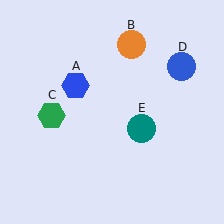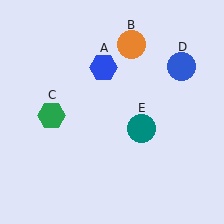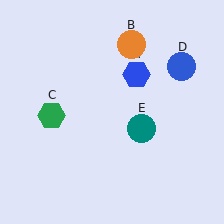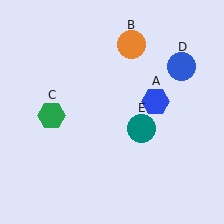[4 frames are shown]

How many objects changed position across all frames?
1 object changed position: blue hexagon (object A).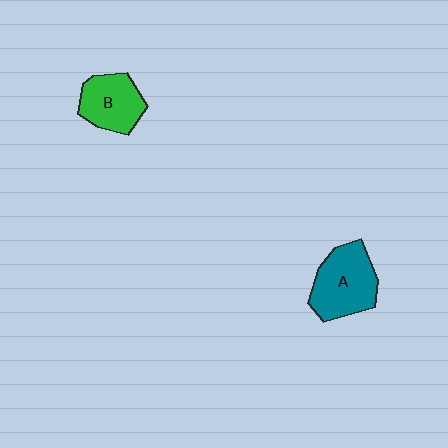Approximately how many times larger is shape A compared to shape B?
Approximately 1.3 times.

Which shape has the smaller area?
Shape B (green).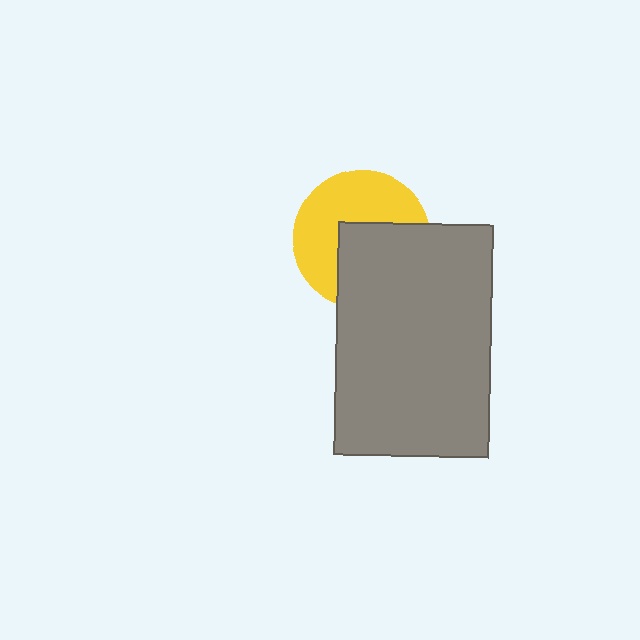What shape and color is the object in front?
The object in front is a gray rectangle.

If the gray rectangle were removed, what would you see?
You would see the complete yellow circle.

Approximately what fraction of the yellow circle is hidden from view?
Roughly 47% of the yellow circle is hidden behind the gray rectangle.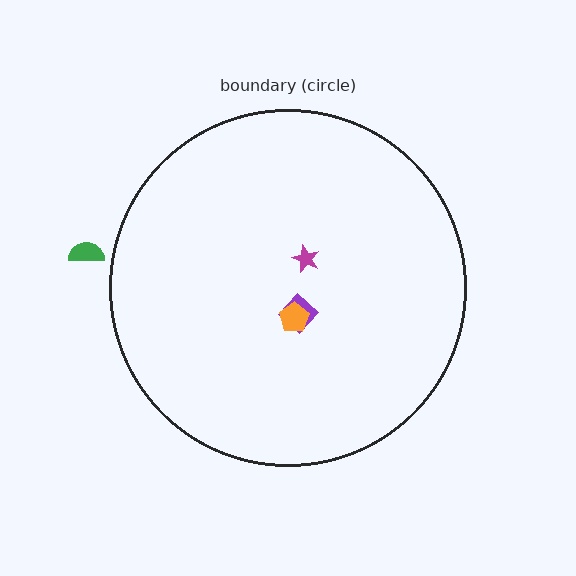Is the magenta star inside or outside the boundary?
Inside.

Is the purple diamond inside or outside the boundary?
Inside.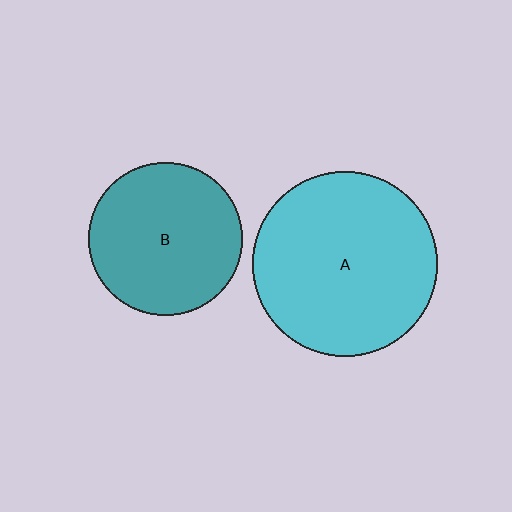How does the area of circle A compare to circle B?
Approximately 1.4 times.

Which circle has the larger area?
Circle A (cyan).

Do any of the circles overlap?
No, none of the circles overlap.